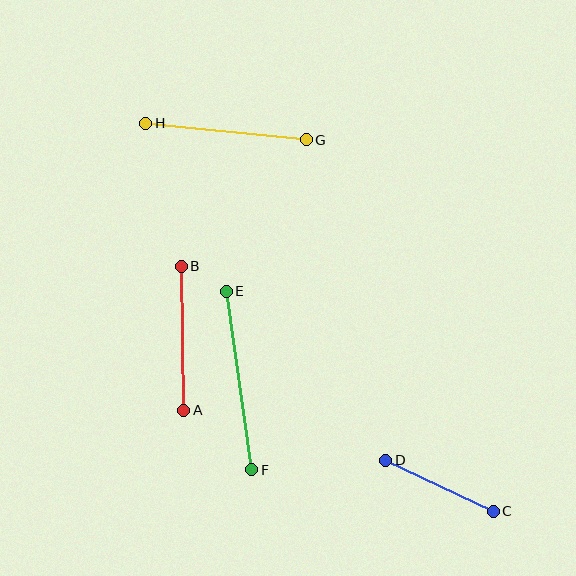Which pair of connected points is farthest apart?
Points E and F are farthest apart.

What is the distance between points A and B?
The distance is approximately 144 pixels.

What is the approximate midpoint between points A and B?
The midpoint is at approximately (183, 338) pixels.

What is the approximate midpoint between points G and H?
The midpoint is at approximately (226, 131) pixels.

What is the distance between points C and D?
The distance is approximately 119 pixels.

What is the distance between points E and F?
The distance is approximately 181 pixels.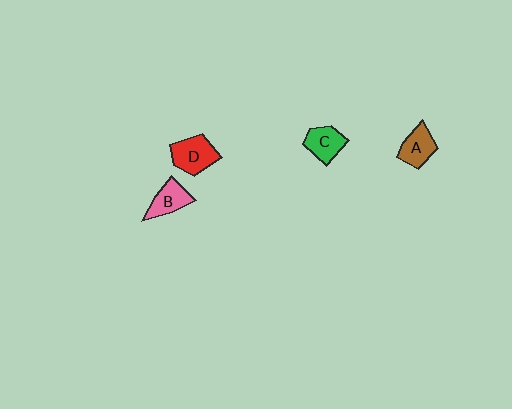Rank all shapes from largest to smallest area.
From largest to smallest: D (red), C (green), A (brown), B (pink).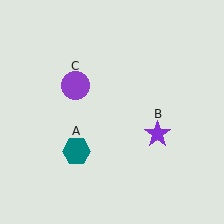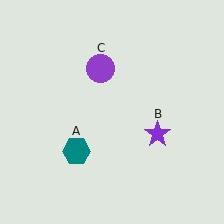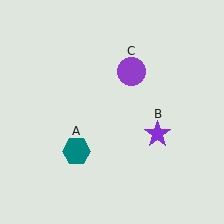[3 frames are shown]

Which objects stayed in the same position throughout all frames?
Teal hexagon (object A) and purple star (object B) remained stationary.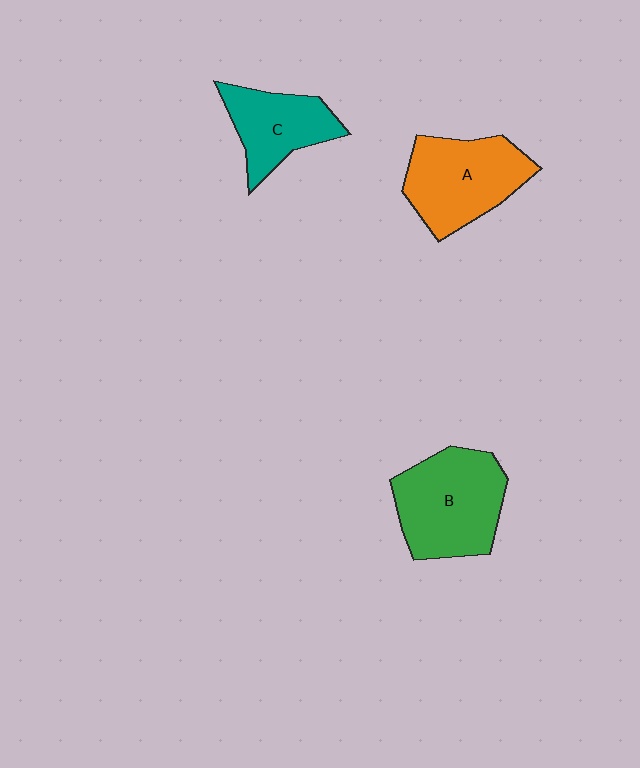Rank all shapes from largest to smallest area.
From largest to smallest: B (green), A (orange), C (teal).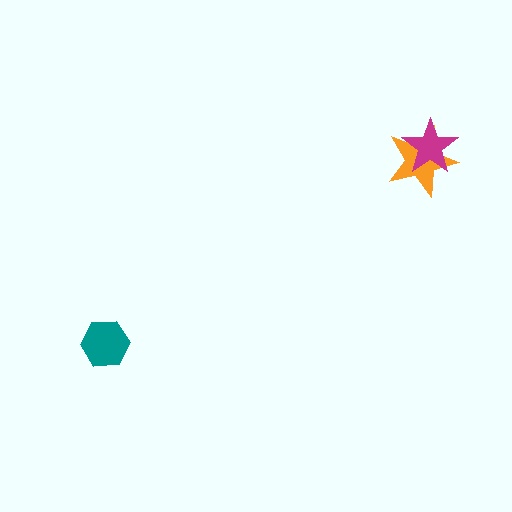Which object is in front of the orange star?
The magenta star is in front of the orange star.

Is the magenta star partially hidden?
No, no other shape covers it.